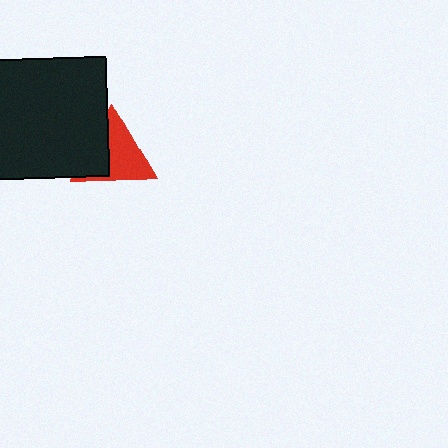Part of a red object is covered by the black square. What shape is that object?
It is a triangle.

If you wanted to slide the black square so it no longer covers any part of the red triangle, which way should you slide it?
Slide it left — that is the most direct way to separate the two shapes.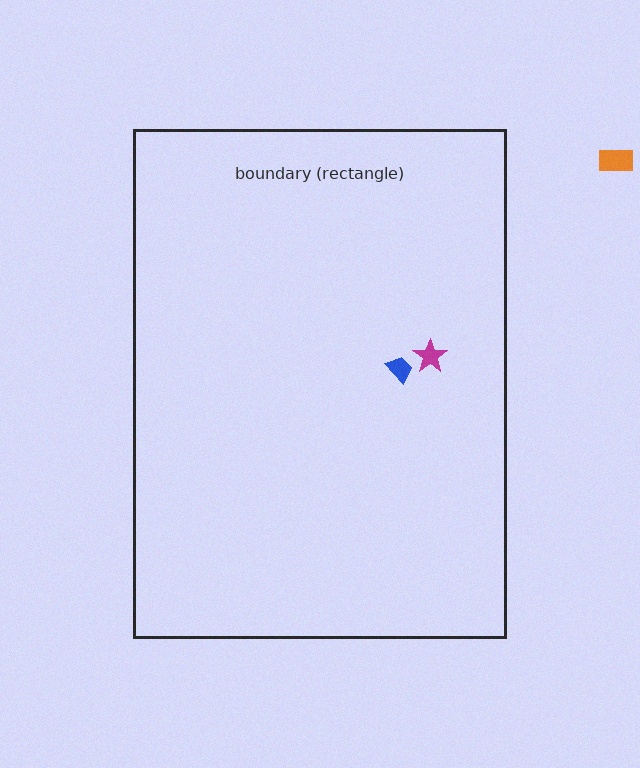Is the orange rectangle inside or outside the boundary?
Outside.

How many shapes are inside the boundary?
2 inside, 1 outside.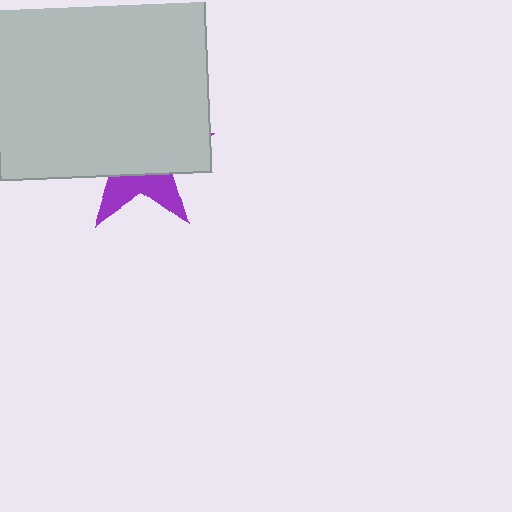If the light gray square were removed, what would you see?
You would see the complete purple star.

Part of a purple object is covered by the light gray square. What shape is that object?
It is a star.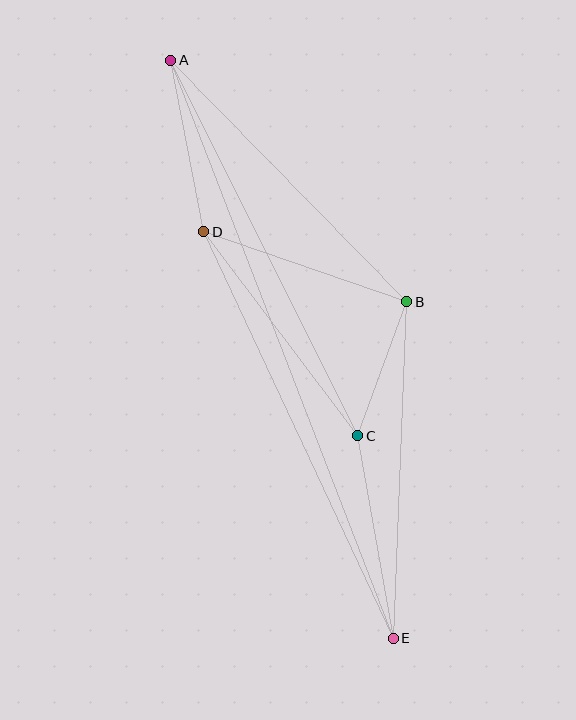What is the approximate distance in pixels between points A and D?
The distance between A and D is approximately 175 pixels.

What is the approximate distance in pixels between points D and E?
The distance between D and E is approximately 448 pixels.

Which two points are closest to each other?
Points B and C are closest to each other.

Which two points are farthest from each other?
Points A and E are farthest from each other.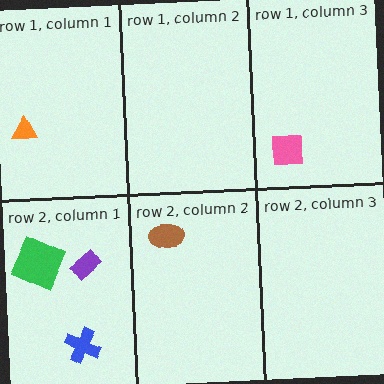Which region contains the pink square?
The row 1, column 3 region.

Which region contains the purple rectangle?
The row 2, column 1 region.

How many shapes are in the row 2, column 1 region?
3.